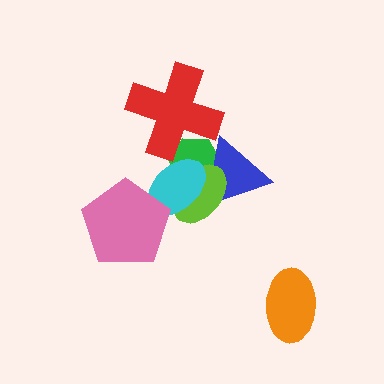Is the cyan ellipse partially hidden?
Yes, it is partially covered by another shape.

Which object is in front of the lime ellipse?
The cyan ellipse is in front of the lime ellipse.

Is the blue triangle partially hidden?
Yes, it is partially covered by another shape.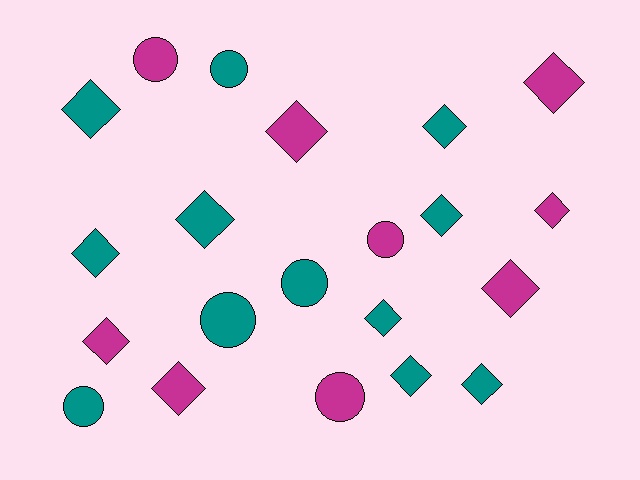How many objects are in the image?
There are 21 objects.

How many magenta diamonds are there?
There are 6 magenta diamonds.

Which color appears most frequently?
Teal, with 12 objects.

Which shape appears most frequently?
Diamond, with 14 objects.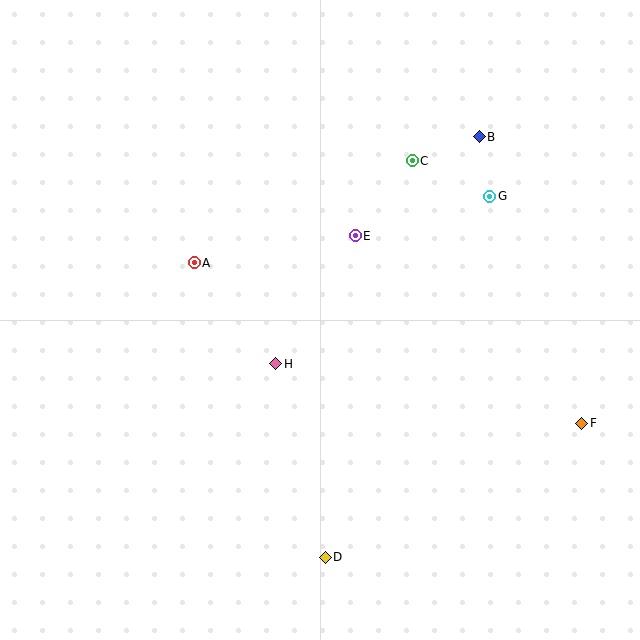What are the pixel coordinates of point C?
Point C is at (412, 161).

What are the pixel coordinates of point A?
Point A is at (194, 263).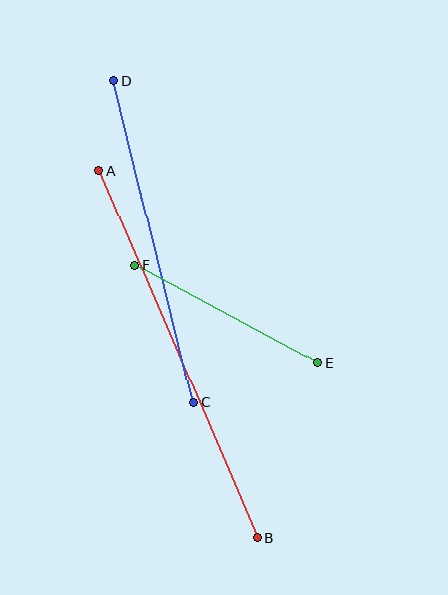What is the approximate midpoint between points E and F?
The midpoint is at approximately (226, 314) pixels.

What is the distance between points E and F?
The distance is approximately 208 pixels.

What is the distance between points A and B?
The distance is approximately 400 pixels.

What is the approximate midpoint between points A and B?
The midpoint is at approximately (178, 354) pixels.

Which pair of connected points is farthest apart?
Points A and B are farthest apart.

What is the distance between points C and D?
The distance is approximately 332 pixels.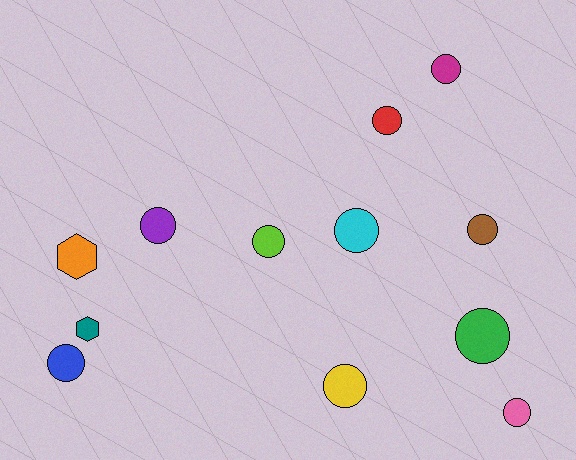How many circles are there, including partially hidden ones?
There are 10 circles.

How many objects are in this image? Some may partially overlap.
There are 12 objects.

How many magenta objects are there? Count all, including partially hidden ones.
There is 1 magenta object.